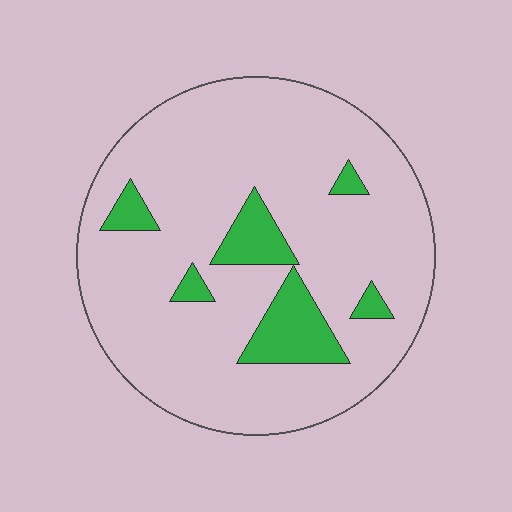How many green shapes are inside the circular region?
6.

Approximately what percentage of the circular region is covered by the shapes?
Approximately 15%.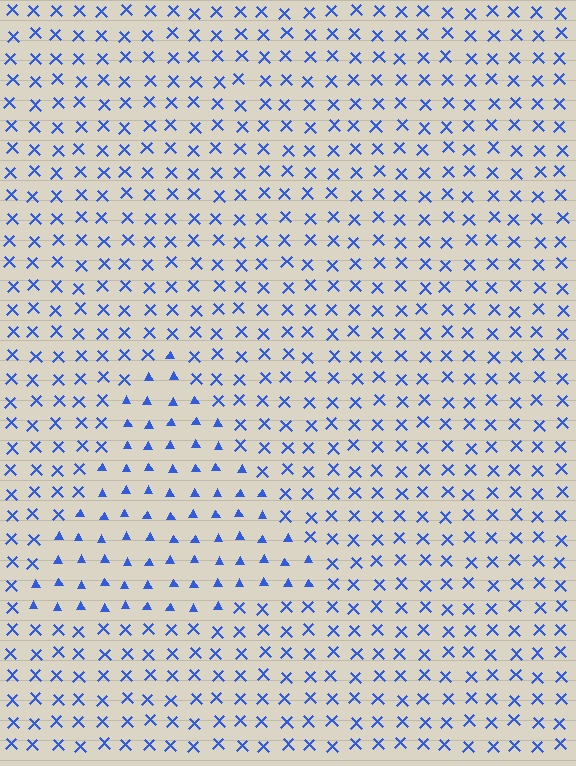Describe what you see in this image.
The image is filled with small blue elements arranged in a uniform grid. A triangle-shaped region contains triangles, while the surrounding area contains X marks. The boundary is defined purely by the change in element shape.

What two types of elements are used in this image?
The image uses triangles inside the triangle region and X marks outside it.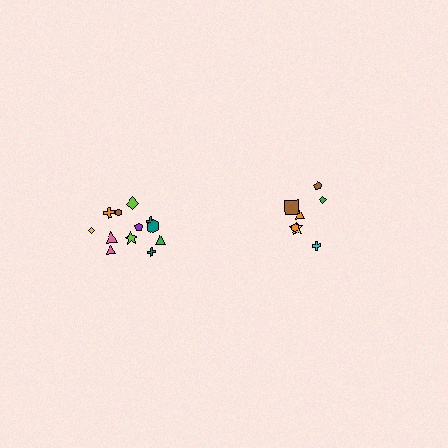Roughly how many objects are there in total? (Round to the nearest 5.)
Roughly 20 objects in total.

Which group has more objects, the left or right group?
The left group.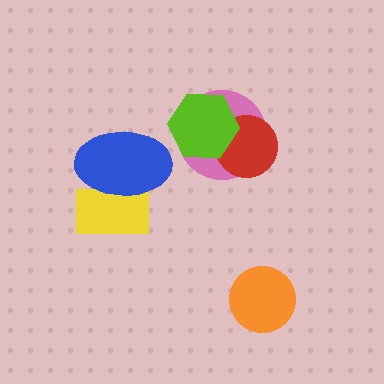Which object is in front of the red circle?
The lime hexagon is in front of the red circle.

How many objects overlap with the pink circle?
2 objects overlap with the pink circle.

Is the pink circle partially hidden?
Yes, it is partially covered by another shape.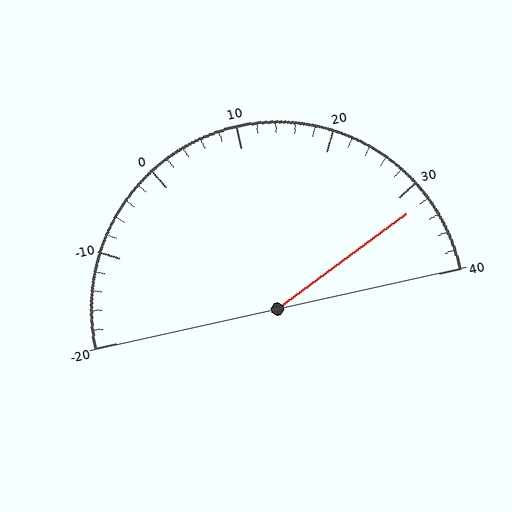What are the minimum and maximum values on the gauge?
The gauge ranges from -20 to 40.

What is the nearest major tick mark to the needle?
The nearest major tick mark is 30.